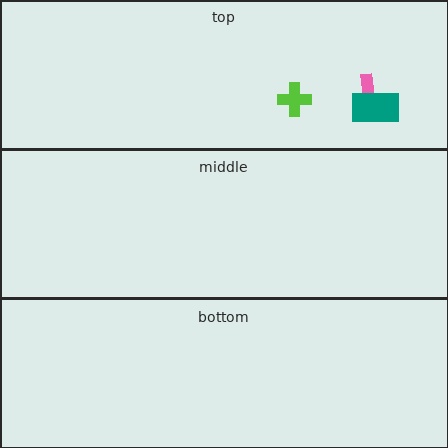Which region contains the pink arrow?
The top region.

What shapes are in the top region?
The lime cross, the pink arrow, the teal rectangle.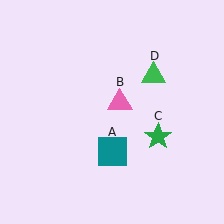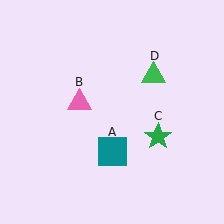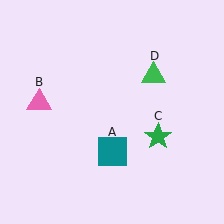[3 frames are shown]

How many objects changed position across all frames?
1 object changed position: pink triangle (object B).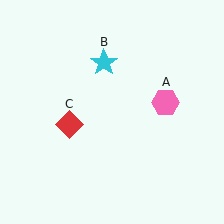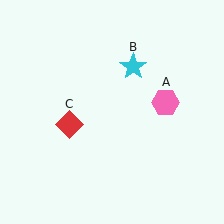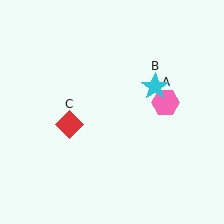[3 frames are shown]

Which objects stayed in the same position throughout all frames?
Pink hexagon (object A) and red diamond (object C) remained stationary.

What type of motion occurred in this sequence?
The cyan star (object B) rotated clockwise around the center of the scene.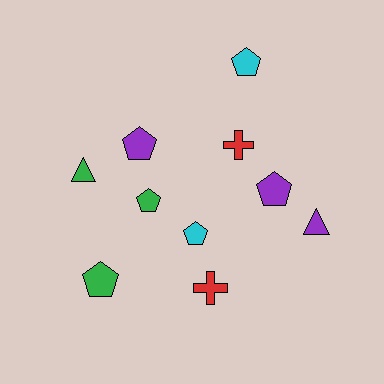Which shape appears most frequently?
Pentagon, with 6 objects.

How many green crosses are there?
There are no green crosses.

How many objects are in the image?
There are 10 objects.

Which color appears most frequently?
Green, with 3 objects.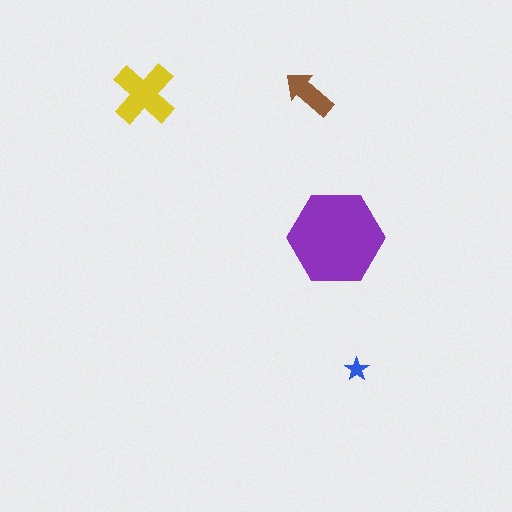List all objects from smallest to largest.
The blue star, the brown arrow, the yellow cross, the purple hexagon.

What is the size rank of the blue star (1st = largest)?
4th.